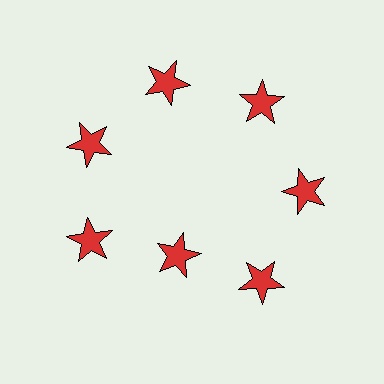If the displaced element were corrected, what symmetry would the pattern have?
It would have 7-fold rotational symmetry — the pattern would map onto itself every 51 degrees.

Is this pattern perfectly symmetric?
No. The 7 red stars are arranged in a ring, but one element near the 6 o'clock position is pulled inward toward the center, breaking the 7-fold rotational symmetry.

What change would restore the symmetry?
The symmetry would be restored by moving it outward, back onto the ring so that all 7 stars sit at equal angles and equal distance from the center.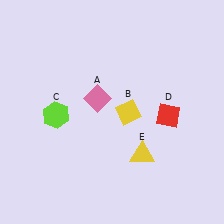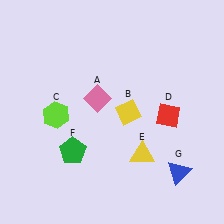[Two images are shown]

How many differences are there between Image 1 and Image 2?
There are 2 differences between the two images.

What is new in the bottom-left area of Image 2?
A green pentagon (F) was added in the bottom-left area of Image 2.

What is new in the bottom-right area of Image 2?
A blue triangle (G) was added in the bottom-right area of Image 2.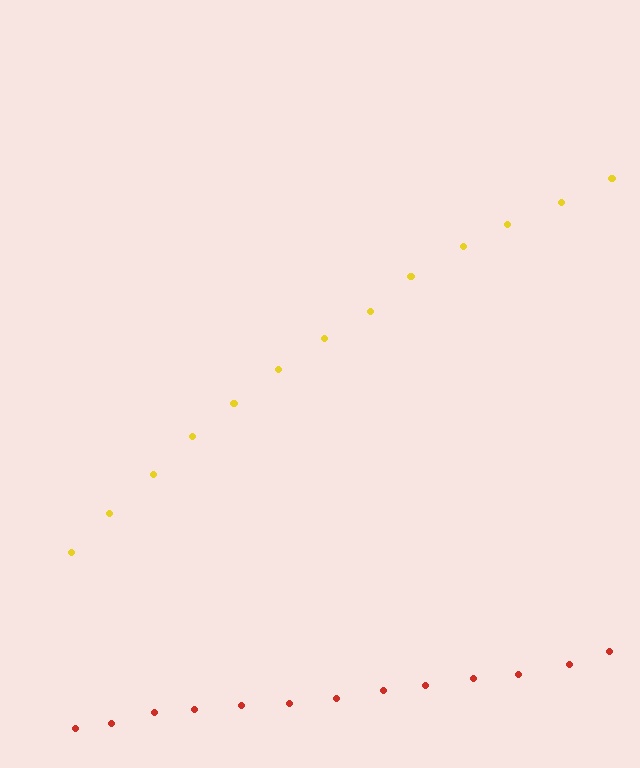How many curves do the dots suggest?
There are 2 distinct paths.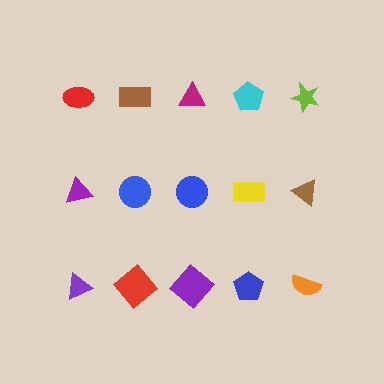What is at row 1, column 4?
A cyan pentagon.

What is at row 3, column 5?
An orange semicircle.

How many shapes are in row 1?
5 shapes.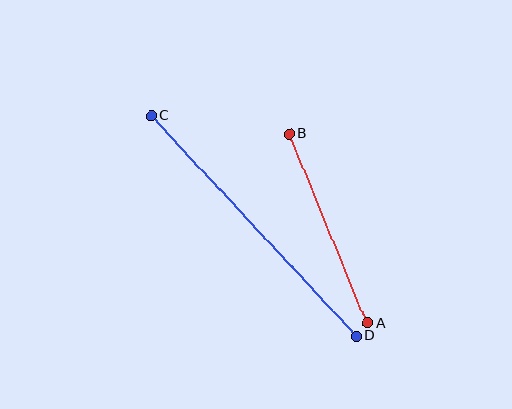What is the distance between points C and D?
The distance is approximately 301 pixels.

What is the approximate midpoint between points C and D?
The midpoint is at approximately (253, 226) pixels.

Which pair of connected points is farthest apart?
Points C and D are farthest apart.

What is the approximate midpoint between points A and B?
The midpoint is at approximately (328, 228) pixels.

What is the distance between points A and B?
The distance is approximately 205 pixels.